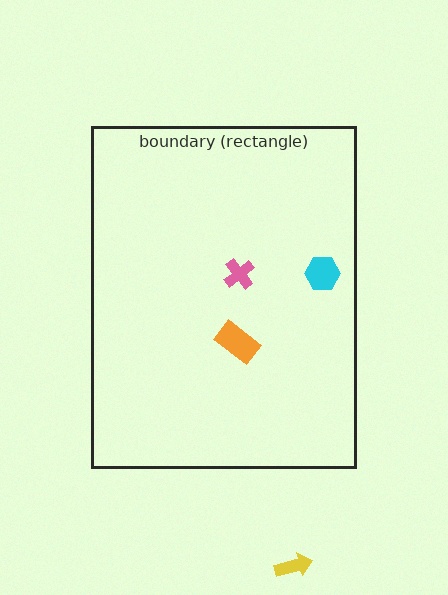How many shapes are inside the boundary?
3 inside, 1 outside.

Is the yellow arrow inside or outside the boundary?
Outside.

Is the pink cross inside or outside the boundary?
Inside.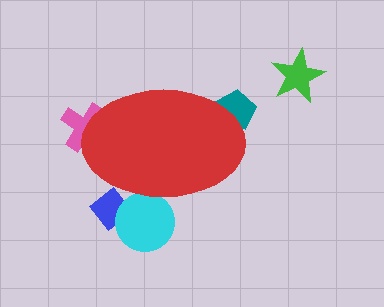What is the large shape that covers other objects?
A red ellipse.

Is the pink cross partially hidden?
Yes, the pink cross is partially hidden behind the red ellipse.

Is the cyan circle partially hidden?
Yes, the cyan circle is partially hidden behind the red ellipse.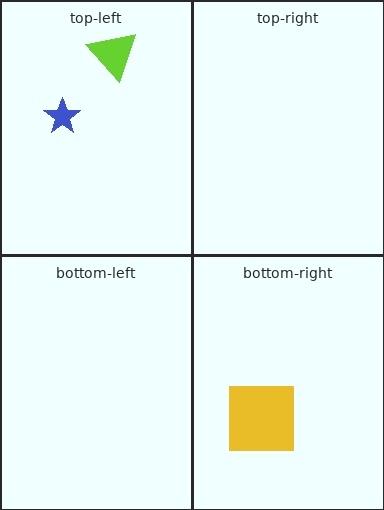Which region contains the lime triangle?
The top-left region.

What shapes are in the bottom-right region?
The yellow square.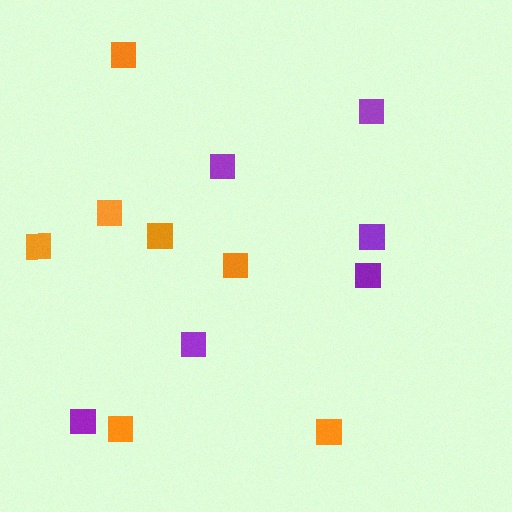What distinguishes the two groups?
There are 2 groups: one group of orange squares (7) and one group of purple squares (6).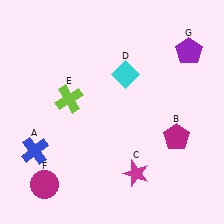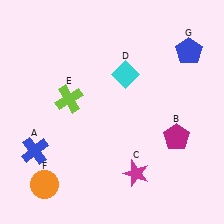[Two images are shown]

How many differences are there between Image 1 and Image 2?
There are 2 differences between the two images.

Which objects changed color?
F changed from magenta to orange. G changed from purple to blue.